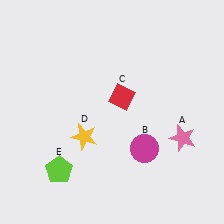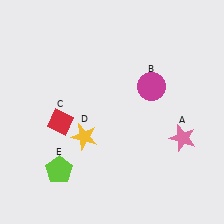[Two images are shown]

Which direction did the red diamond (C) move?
The red diamond (C) moved left.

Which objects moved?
The objects that moved are: the magenta circle (B), the red diamond (C).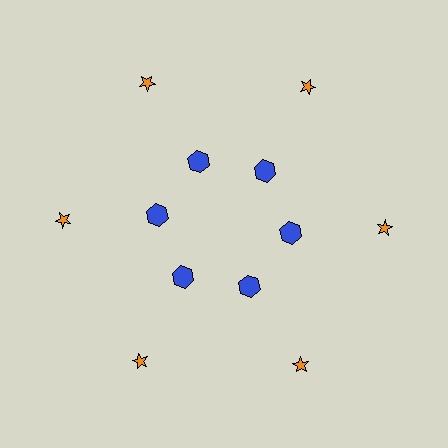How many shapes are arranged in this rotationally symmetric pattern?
There are 12 shapes, arranged in 6 groups of 2.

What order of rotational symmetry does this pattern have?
This pattern has 6-fold rotational symmetry.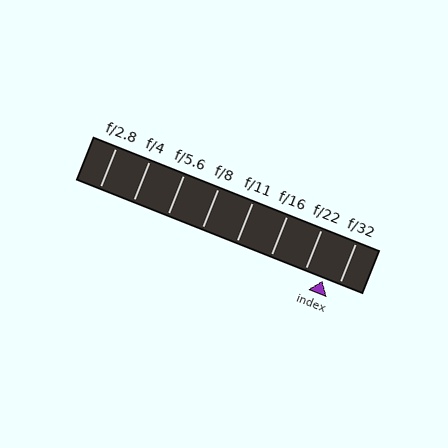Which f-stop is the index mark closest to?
The index mark is closest to f/32.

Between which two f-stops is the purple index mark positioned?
The index mark is between f/22 and f/32.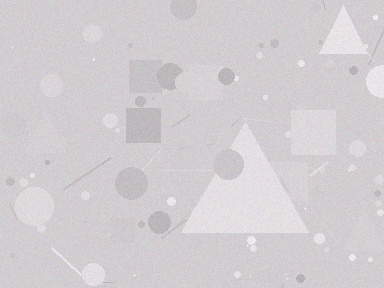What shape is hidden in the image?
A triangle is hidden in the image.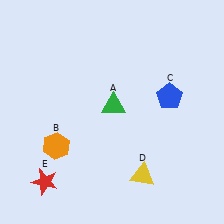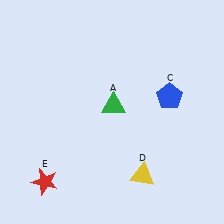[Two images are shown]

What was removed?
The orange hexagon (B) was removed in Image 2.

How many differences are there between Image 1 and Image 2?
There is 1 difference between the two images.